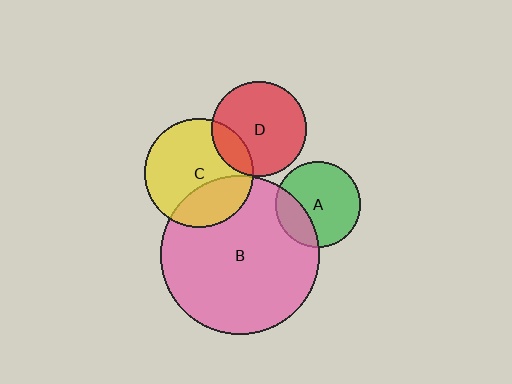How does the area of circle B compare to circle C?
Approximately 2.1 times.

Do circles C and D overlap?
Yes.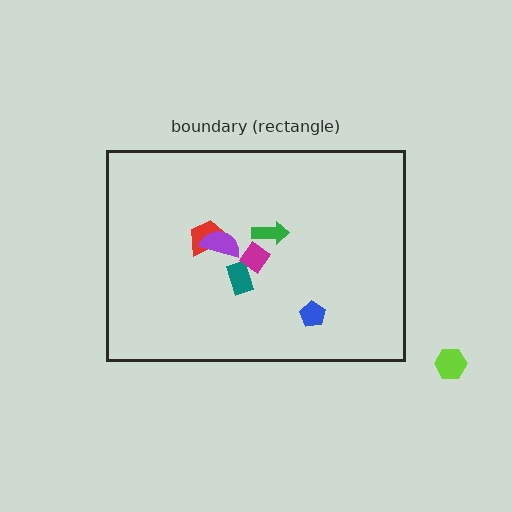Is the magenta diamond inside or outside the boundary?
Inside.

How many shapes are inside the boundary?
6 inside, 1 outside.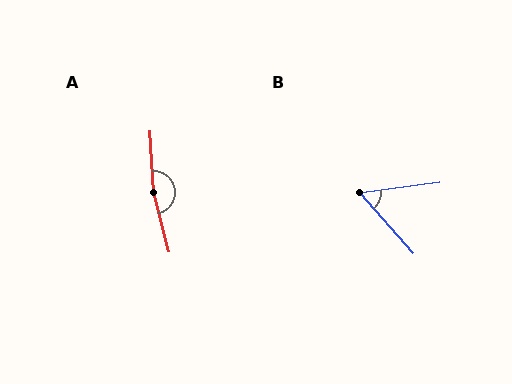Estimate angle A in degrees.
Approximately 169 degrees.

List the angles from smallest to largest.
B (56°), A (169°).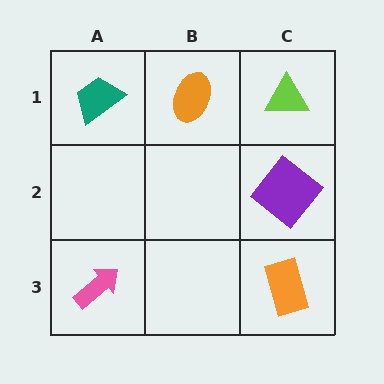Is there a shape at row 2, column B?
No, that cell is empty.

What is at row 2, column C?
A purple diamond.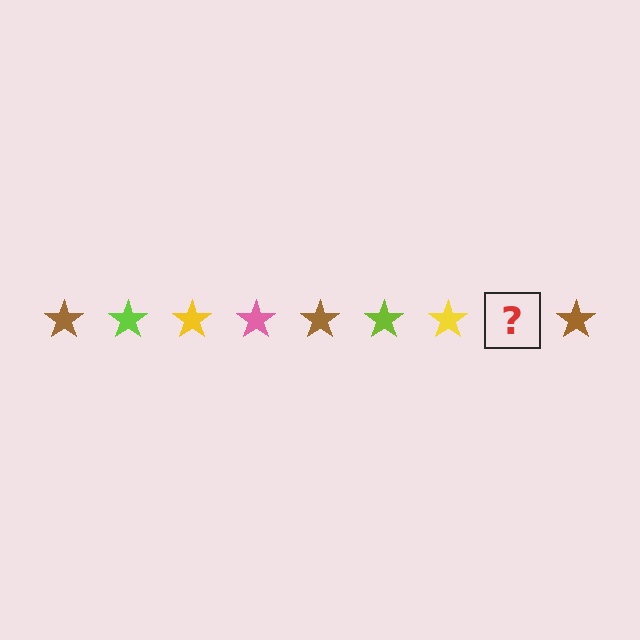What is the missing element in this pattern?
The missing element is a pink star.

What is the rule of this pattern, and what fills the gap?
The rule is that the pattern cycles through brown, lime, yellow, pink stars. The gap should be filled with a pink star.